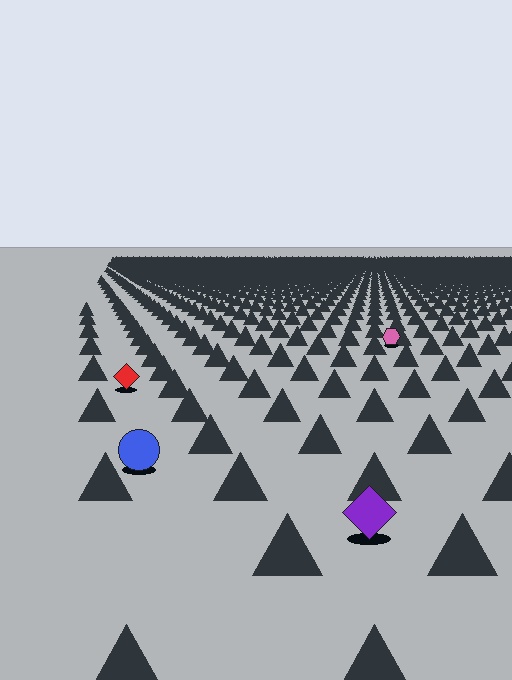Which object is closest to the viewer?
The purple diamond is closest. The texture marks near it are larger and more spread out.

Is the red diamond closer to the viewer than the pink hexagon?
Yes. The red diamond is closer — you can tell from the texture gradient: the ground texture is coarser near it.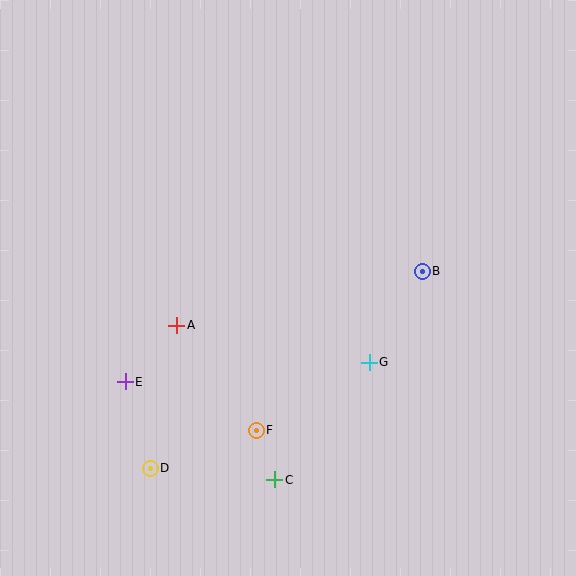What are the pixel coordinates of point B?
Point B is at (422, 271).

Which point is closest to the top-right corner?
Point B is closest to the top-right corner.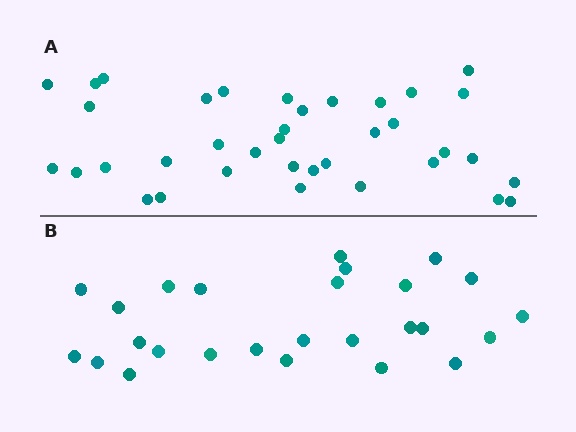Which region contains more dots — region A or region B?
Region A (the top region) has more dots.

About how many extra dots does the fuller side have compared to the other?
Region A has roughly 12 or so more dots than region B.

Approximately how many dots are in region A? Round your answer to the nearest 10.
About 40 dots. (The exact count is 37, which rounds to 40.)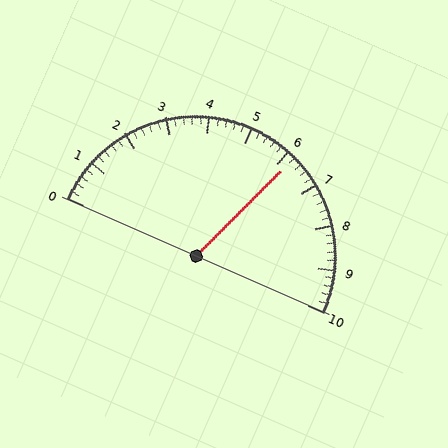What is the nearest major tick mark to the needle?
The nearest major tick mark is 6.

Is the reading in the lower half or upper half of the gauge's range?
The reading is in the upper half of the range (0 to 10).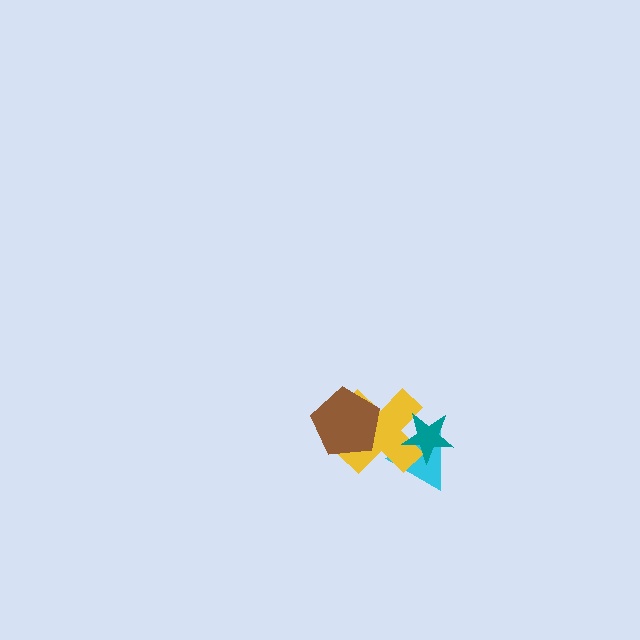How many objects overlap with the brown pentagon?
1 object overlaps with the brown pentagon.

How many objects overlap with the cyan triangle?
2 objects overlap with the cyan triangle.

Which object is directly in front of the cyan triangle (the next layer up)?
The yellow cross is directly in front of the cyan triangle.